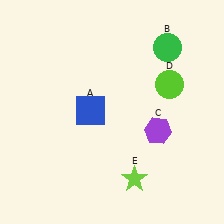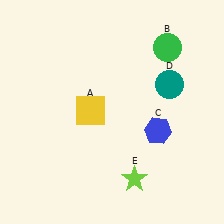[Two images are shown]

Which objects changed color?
A changed from blue to yellow. C changed from purple to blue. D changed from lime to teal.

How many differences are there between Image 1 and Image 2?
There are 3 differences between the two images.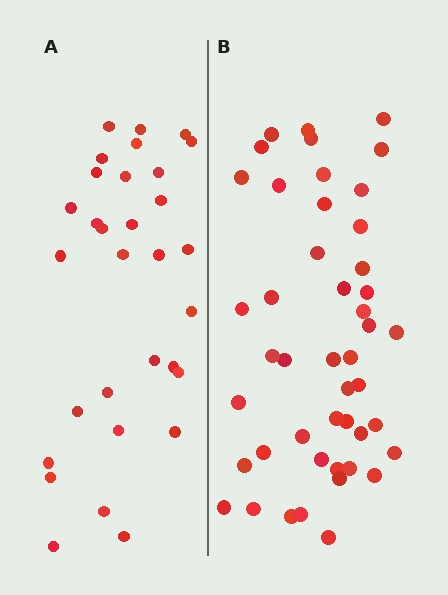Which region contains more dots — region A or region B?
Region B (the right region) has more dots.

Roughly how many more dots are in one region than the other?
Region B has approximately 15 more dots than region A.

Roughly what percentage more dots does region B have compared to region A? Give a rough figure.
About 50% more.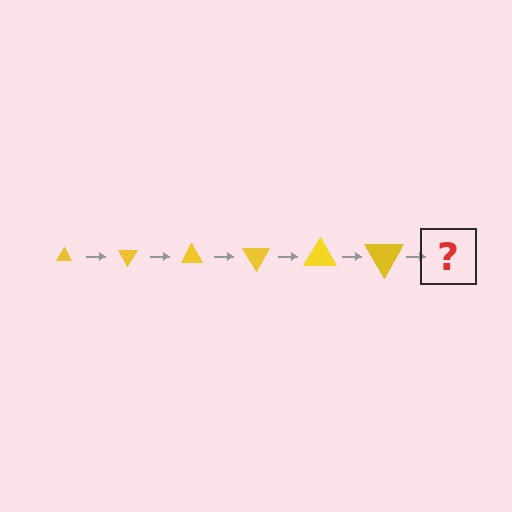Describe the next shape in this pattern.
It should be a triangle, larger than the previous one and rotated 360 degrees from the start.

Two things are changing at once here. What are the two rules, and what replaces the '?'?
The two rules are that the triangle grows larger each step and it rotates 60 degrees each step. The '?' should be a triangle, larger than the previous one and rotated 360 degrees from the start.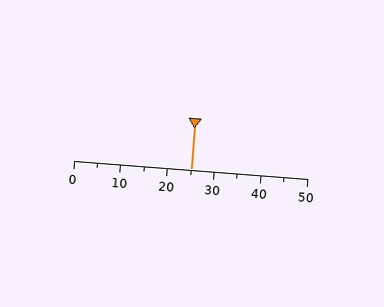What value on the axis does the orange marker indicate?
The marker indicates approximately 25.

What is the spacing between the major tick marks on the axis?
The major ticks are spaced 10 apart.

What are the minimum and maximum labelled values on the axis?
The axis runs from 0 to 50.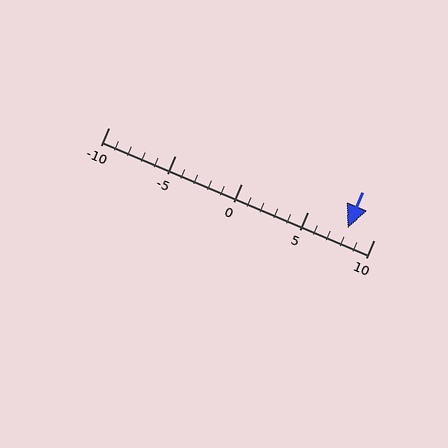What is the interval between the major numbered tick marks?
The major tick marks are spaced 5 units apart.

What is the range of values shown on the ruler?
The ruler shows values from -10 to 10.